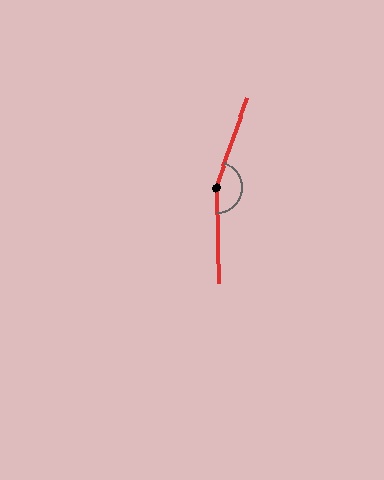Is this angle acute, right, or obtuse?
It is obtuse.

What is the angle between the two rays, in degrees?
Approximately 161 degrees.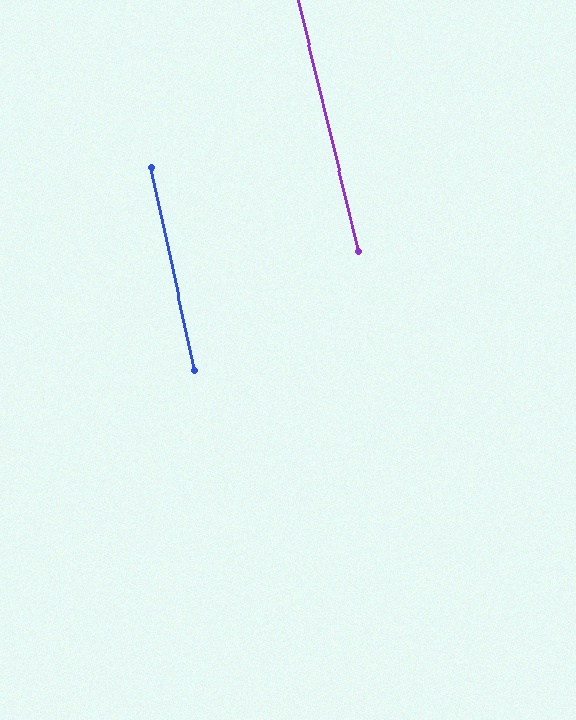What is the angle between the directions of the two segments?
Approximately 1 degree.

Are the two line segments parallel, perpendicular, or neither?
Parallel — their directions differ by only 1.2°.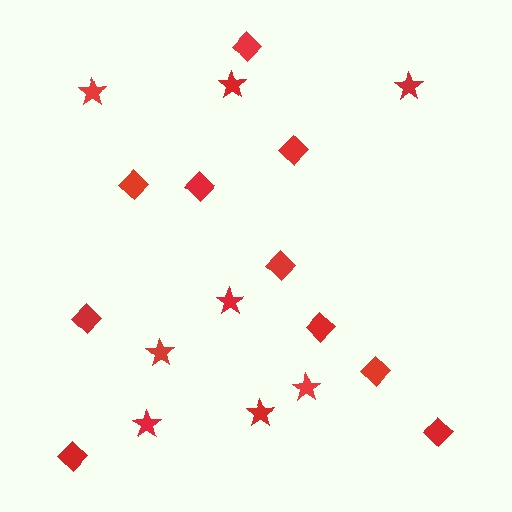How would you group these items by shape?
There are 2 groups: one group of stars (8) and one group of diamonds (10).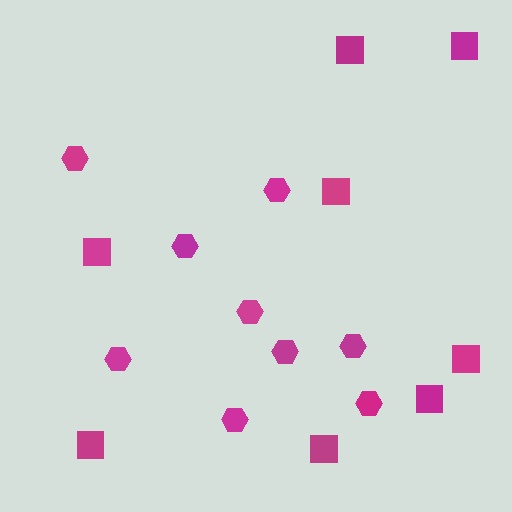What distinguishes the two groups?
There are 2 groups: one group of hexagons (9) and one group of squares (8).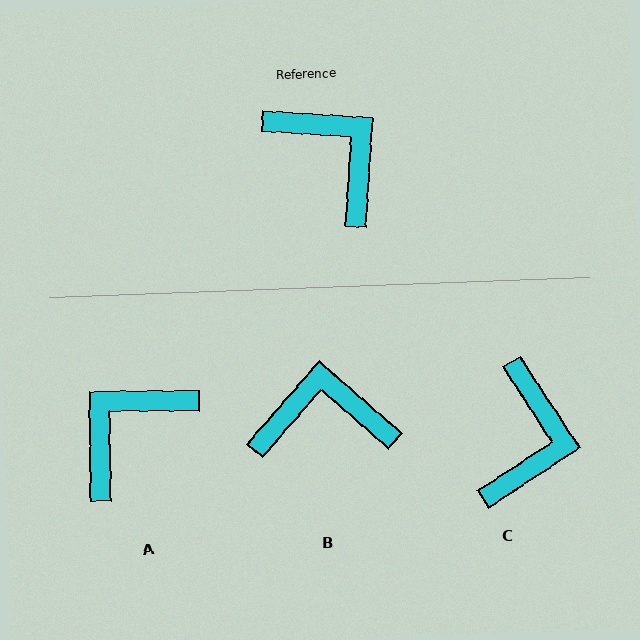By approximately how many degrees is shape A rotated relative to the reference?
Approximately 94 degrees counter-clockwise.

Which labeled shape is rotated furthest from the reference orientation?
A, about 94 degrees away.